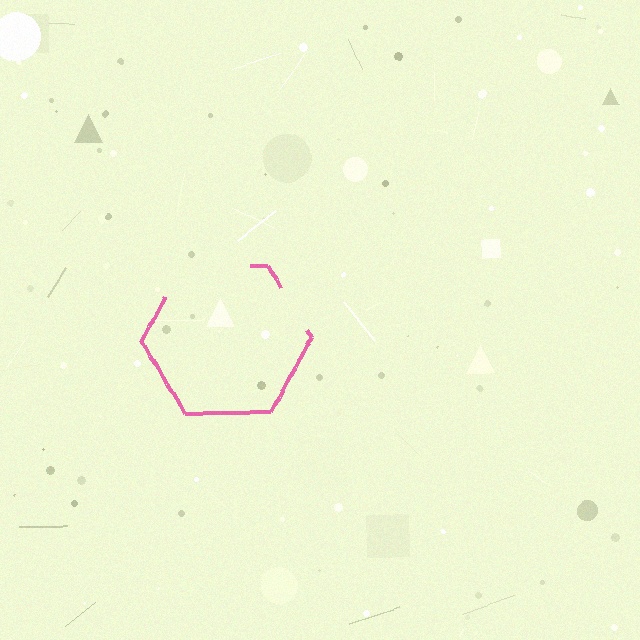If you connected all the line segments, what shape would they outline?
They would outline a hexagon.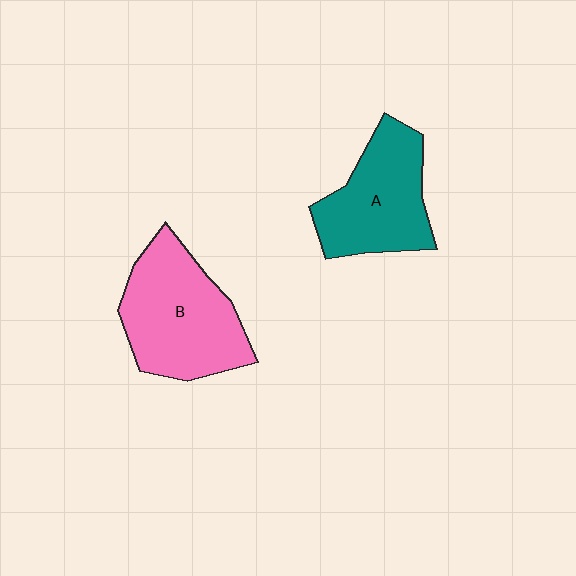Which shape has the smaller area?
Shape A (teal).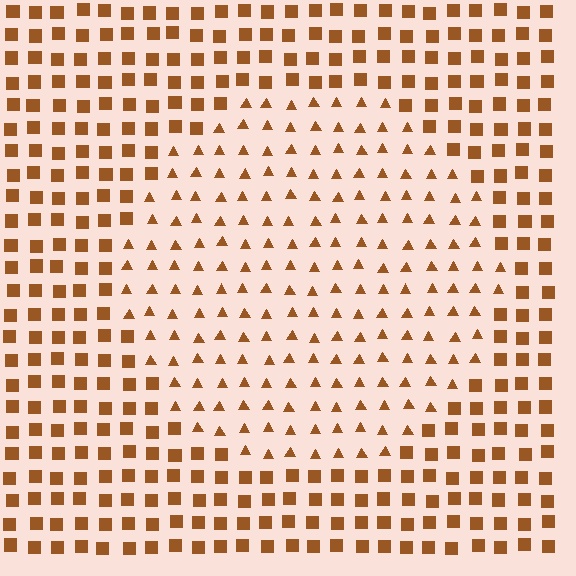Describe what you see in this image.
The image is filled with small brown elements arranged in a uniform grid. A circle-shaped region contains triangles, while the surrounding area contains squares. The boundary is defined purely by the change in element shape.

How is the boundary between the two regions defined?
The boundary is defined by a change in element shape: triangles inside vs. squares outside. All elements share the same color and spacing.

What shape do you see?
I see a circle.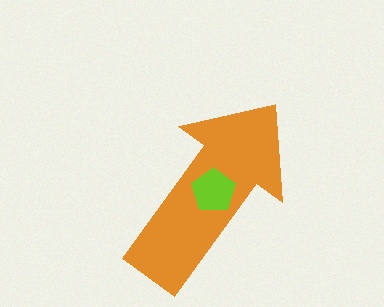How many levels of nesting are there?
2.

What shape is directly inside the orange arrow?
The lime pentagon.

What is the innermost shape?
The lime pentagon.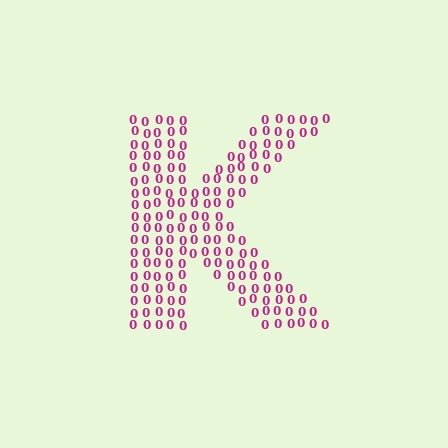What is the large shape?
The large shape is the letter K.